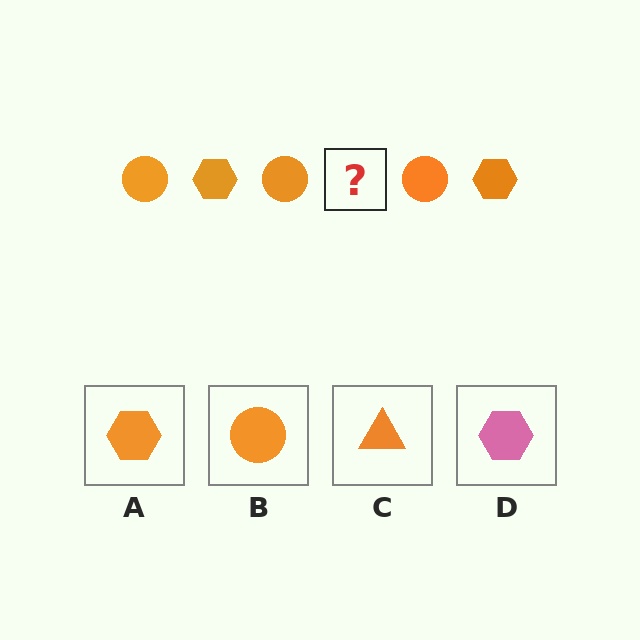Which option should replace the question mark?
Option A.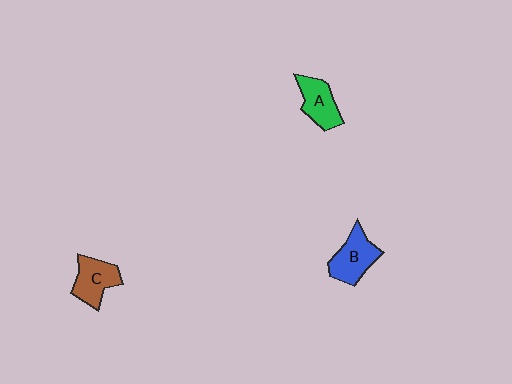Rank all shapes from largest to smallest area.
From largest to smallest: B (blue), C (brown), A (green).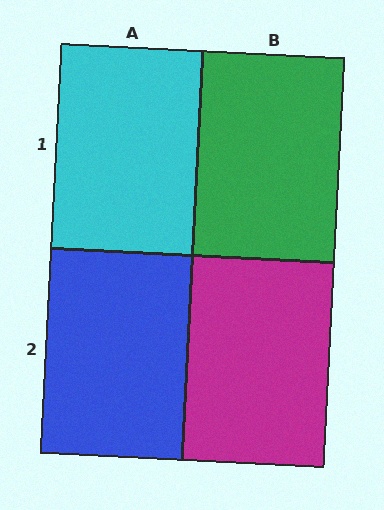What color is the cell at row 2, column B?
Magenta.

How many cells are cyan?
1 cell is cyan.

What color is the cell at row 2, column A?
Blue.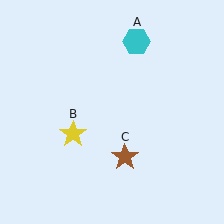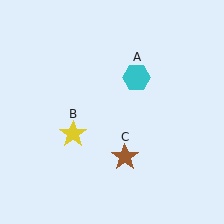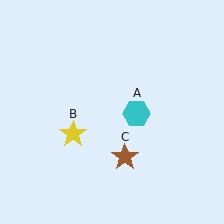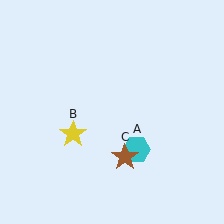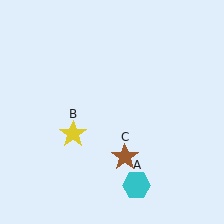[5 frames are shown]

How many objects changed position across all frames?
1 object changed position: cyan hexagon (object A).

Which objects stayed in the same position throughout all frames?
Yellow star (object B) and brown star (object C) remained stationary.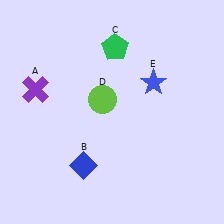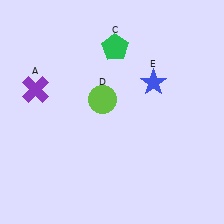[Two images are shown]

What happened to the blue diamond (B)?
The blue diamond (B) was removed in Image 2. It was in the bottom-left area of Image 1.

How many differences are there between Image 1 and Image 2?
There is 1 difference between the two images.